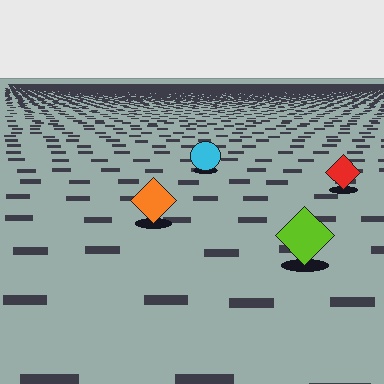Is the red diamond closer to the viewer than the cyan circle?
Yes. The red diamond is closer — you can tell from the texture gradient: the ground texture is coarser near it.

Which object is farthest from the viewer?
The cyan circle is farthest from the viewer. It appears smaller and the ground texture around it is denser.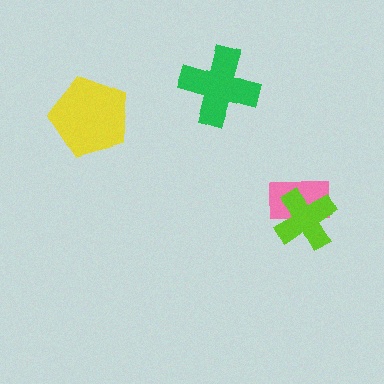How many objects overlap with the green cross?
0 objects overlap with the green cross.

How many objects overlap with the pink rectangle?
1 object overlaps with the pink rectangle.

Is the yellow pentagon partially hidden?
No, no other shape covers it.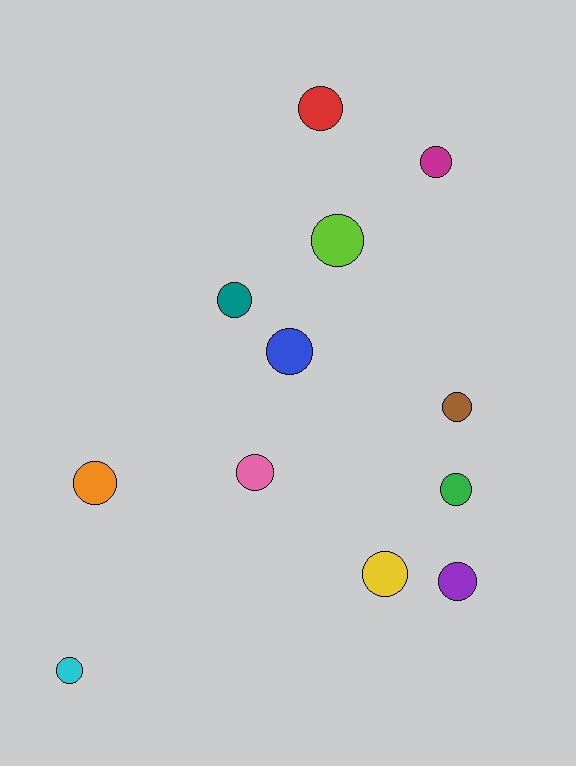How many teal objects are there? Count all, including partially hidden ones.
There is 1 teal object.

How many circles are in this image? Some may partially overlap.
There are 12 circles.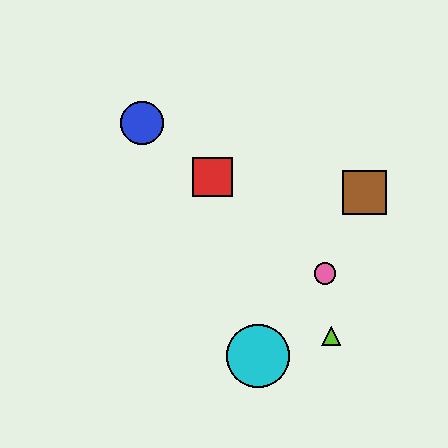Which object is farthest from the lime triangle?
The blue circle is farthest from the lime triangle.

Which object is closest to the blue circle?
The red square is closest to the blue circle.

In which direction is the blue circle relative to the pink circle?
The blue circle is to the left of the pink circle.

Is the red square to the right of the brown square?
No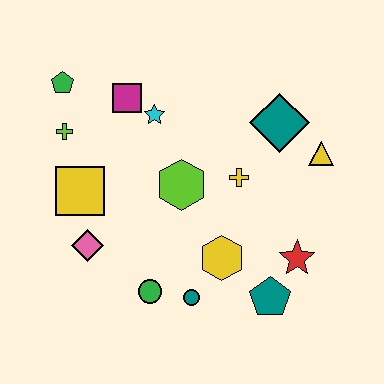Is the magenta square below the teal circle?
No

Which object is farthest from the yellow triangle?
The green pentagon is farthest from the yellow triangle.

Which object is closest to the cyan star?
The magenta square is closest to the cyan star.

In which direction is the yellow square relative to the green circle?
The yellow square is above the green circle.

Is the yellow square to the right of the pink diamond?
No